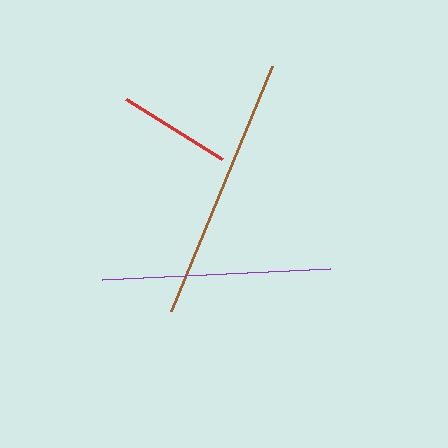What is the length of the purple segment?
The purple segment is approximately 228 pixels long.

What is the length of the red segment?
The red segment is approximately 114 pixels long.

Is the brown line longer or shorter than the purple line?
The brown line is longer than the purple line.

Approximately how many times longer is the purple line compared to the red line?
The purple line is approximately 2.0 times the length of the red line.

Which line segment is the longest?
The brown line is the longest at approximately 265 pixels.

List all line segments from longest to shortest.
From longest to shortest: brown, purple, red.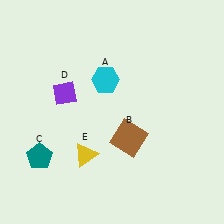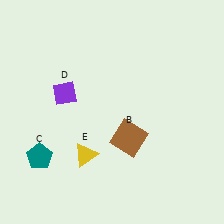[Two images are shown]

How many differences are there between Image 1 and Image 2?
There is 1 difference between the two images.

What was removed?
The cyan hexagon (A) was removed in Image 2.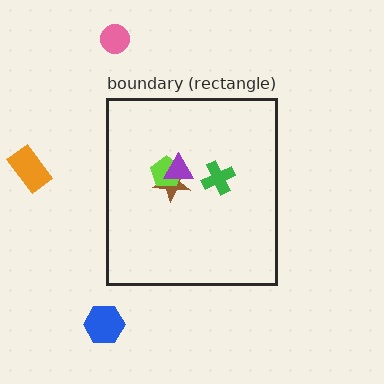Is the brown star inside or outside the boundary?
Inside.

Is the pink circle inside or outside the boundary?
Outside.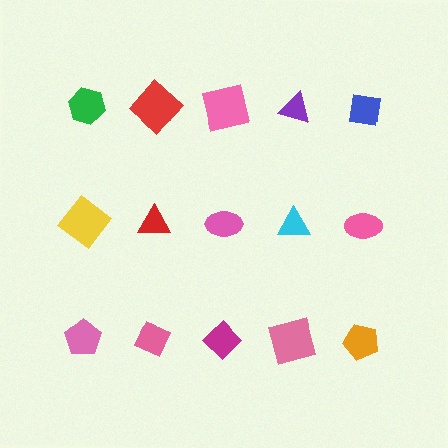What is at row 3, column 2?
A pink diamond.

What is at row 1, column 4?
A purple triangle.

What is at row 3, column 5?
An orange pentagon.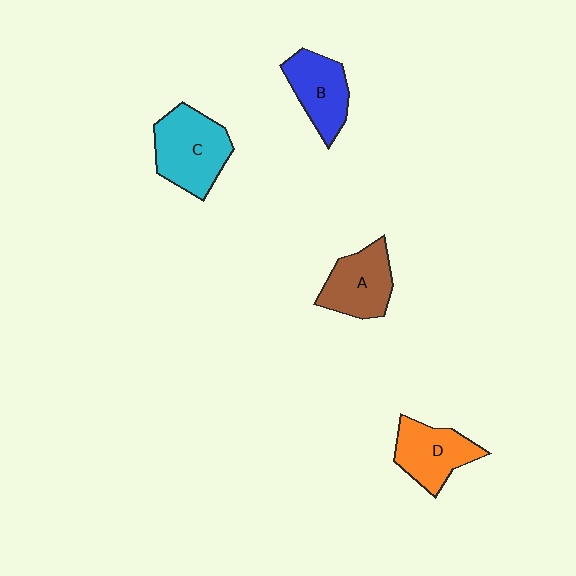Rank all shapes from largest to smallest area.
From largest to smallest: C (cyan), A (brown), D (orange), B (blue).